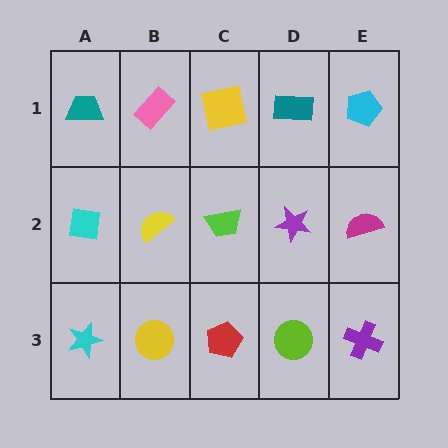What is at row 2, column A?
A cyan square.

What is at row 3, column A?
A cyan star.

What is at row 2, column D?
A purple star.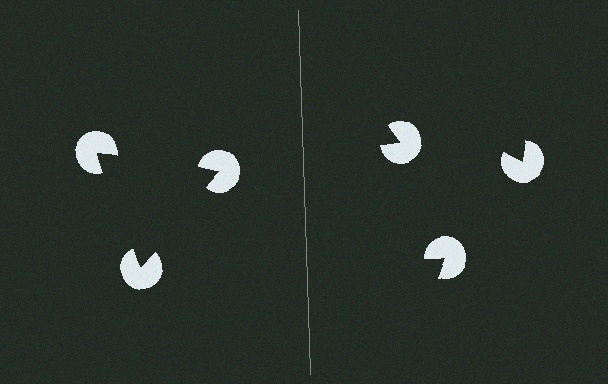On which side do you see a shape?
An illusory triangle appears on the left side. On the right side the wedge cuts are rotated, so no coherent shape forms.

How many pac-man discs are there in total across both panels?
6 — 3 on each side.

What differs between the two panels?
The pac-man discs are positioned identically on both sides; only the wedge orientations differ. On the left they align to a triangle; on the right they are misaligned.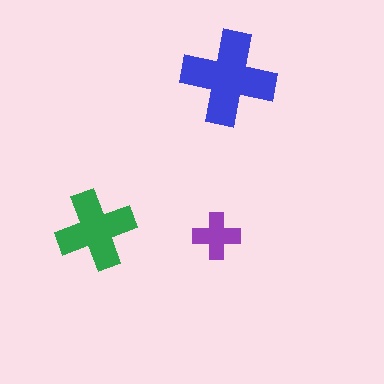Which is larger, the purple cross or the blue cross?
The blue one.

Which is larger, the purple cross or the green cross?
The green one.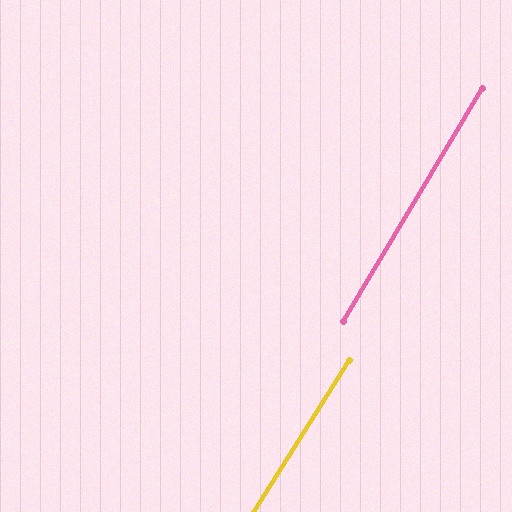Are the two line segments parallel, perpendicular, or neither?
Parallel — their directions differ by only 1.2°.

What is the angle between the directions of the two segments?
Approximately 1 degree.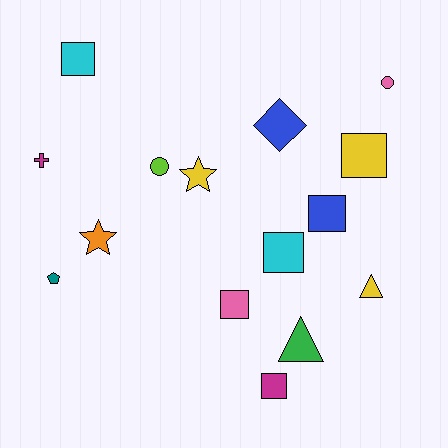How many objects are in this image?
There are 15 objects.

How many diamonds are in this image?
There is 1 diamond.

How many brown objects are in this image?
There are no brown objects.